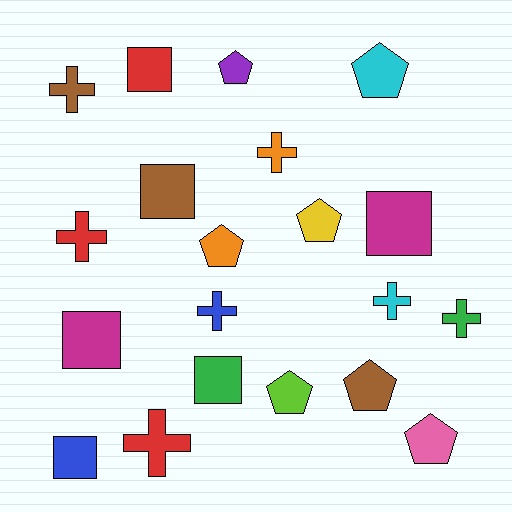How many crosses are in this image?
There are 7 crosses.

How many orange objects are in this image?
There are 2 orange objects.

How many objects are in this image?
There are 20 objects.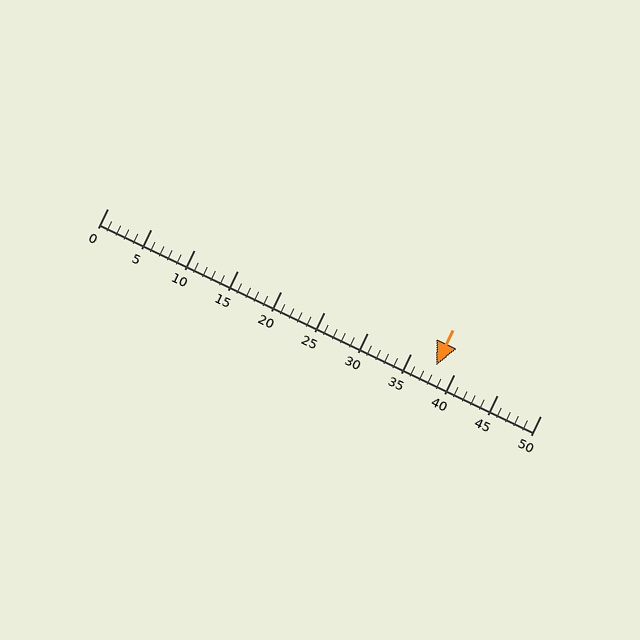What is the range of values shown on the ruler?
The ruler shows values from 0 to 50.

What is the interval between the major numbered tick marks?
The major tick marks are spaced 5 units apart.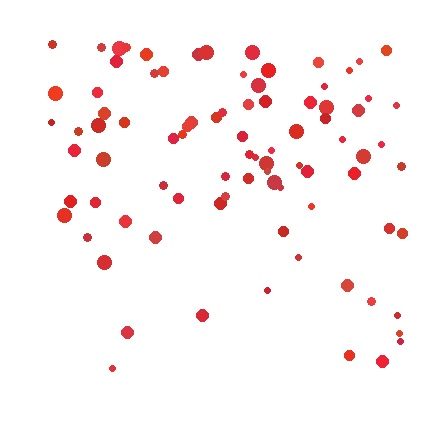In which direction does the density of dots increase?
From bottom to top, with the top side densest.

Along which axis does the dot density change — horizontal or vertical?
Vertical.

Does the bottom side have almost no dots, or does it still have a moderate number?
Still a moderate number, just noticeably fewer than the top.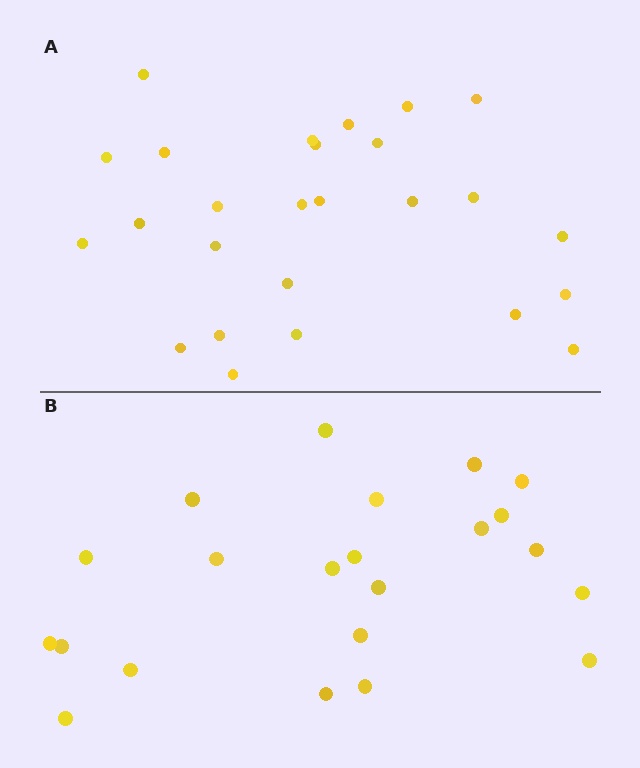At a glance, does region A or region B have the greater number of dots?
Region A (the top region) has more dots.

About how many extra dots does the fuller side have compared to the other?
Region A has about 4 more dots than region B.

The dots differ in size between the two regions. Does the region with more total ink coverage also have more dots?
No. Region B has more total ink coverage because its dots are larger, but region A actually contains more individual dots. Total area can be misleading — the number of items is what matters here.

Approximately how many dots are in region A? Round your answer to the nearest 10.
About 30 dots. (The exact count is 26, which rounds to 30.)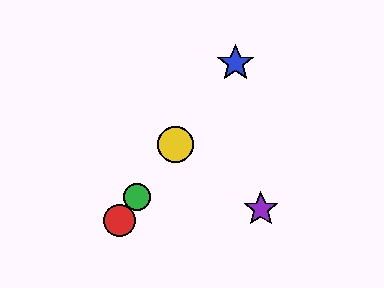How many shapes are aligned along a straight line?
4 shapes (the red circle, the blue star, the green circle, the yellow circle) are aligned along a straight line.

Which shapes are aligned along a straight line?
The red circle, the blue star, the green circle, the yellow circle are aligned along a straight line.